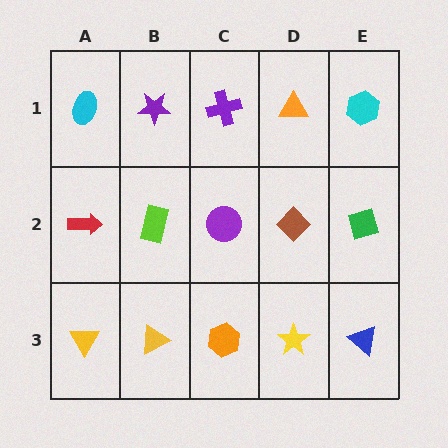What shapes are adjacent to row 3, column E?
A green diamond (row 2, column E), a yellow star (row 3, column D).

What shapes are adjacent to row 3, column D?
A brown diamond (row 2, column D), an orange hexagon (row 3, column C), a blue triangle (row 3, column E).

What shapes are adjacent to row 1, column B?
A lime rectangle (row 2, column B), a cyan ellipse (row 1, column A), a purple cross (row 1, column C).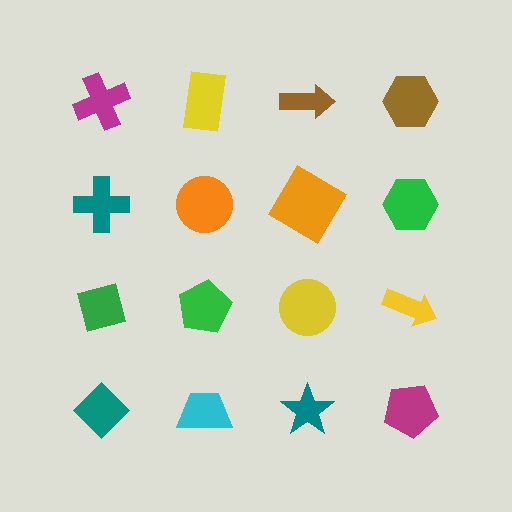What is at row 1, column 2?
A yellow rectangle.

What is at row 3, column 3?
A yellow circle.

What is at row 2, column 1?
A teal cross.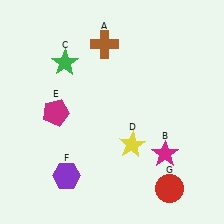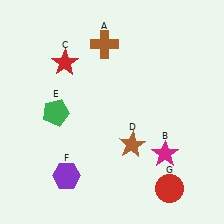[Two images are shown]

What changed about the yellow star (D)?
In Image 1, D is yellow. In Image 2, it changed to brown.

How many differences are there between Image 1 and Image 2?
There are 3 differences between the two images.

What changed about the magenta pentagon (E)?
In Image 1, E is magenta. In Image 2, it changed to green.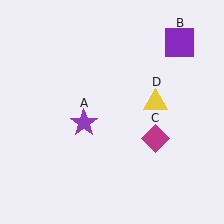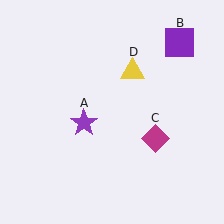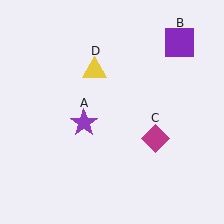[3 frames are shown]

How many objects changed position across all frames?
1 object changed position: yellow triangle (object D).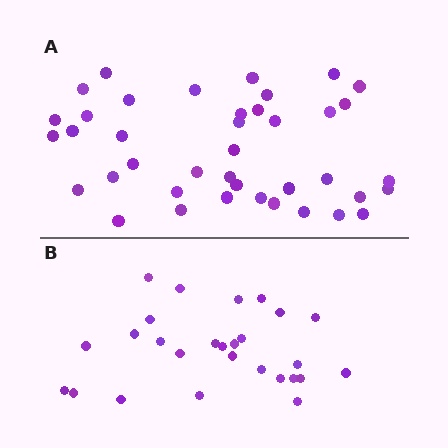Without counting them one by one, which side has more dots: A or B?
Region A (the top region) has more dots.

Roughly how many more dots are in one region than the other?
Region A has approximately 15 more dots than region B.